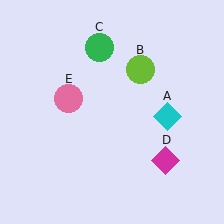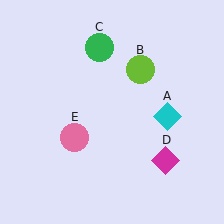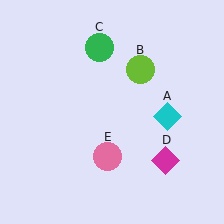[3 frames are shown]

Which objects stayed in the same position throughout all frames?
Cyan diamond (object A) and lime circle (object B) and green circle (object C) and magenta diamond (object D) remained stationary.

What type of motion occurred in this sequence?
The pink circle (object E) rotated counterclockwise around the center of the scene.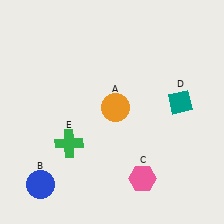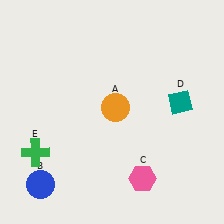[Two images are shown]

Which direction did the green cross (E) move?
The green cross (E) moved left.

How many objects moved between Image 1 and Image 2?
1 object moved between the two images.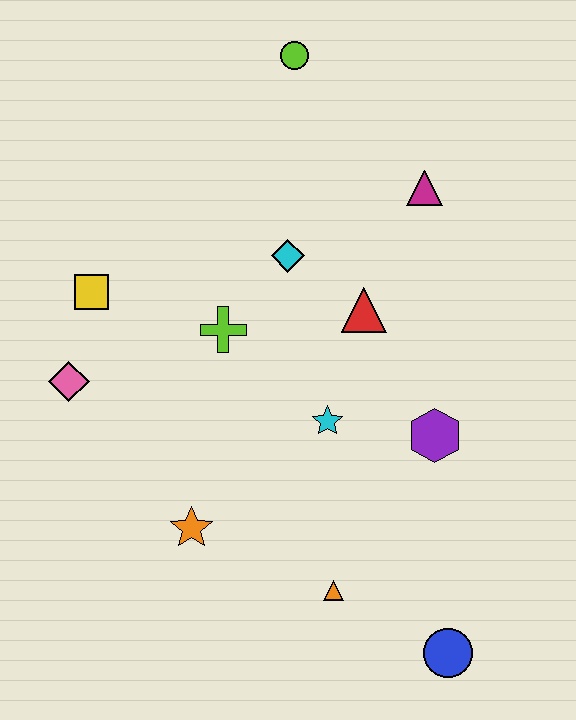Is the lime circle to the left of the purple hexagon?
Yes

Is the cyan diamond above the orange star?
Yes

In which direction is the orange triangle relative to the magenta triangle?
The orange triangle is below the magenta triangle.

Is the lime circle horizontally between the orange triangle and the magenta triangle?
No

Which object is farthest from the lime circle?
The blue circle is farthest from the lime circle.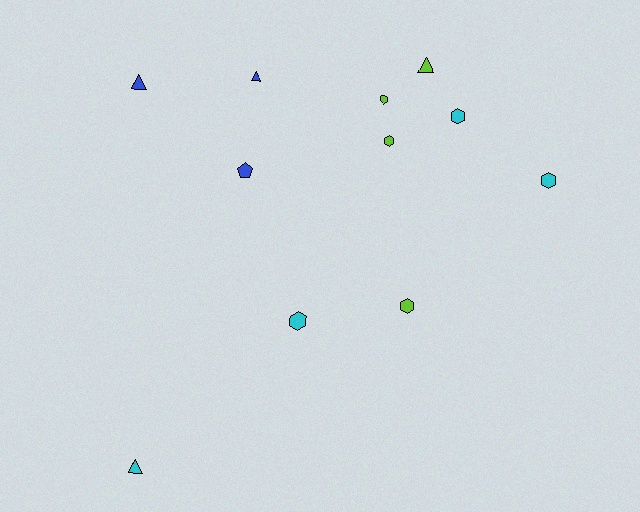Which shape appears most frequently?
Hexagon, with 6 objects.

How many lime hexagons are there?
There are 3 lime hexagons.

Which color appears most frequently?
Cyan, with 4 objects.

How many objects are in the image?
There are 11 objects.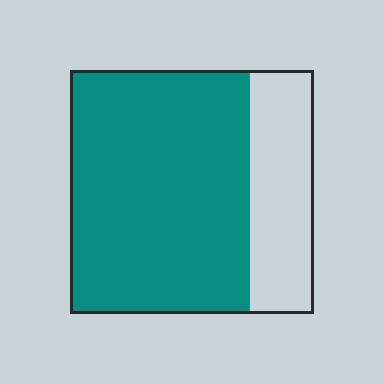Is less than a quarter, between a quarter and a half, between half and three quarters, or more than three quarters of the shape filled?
Between half and three quarters.